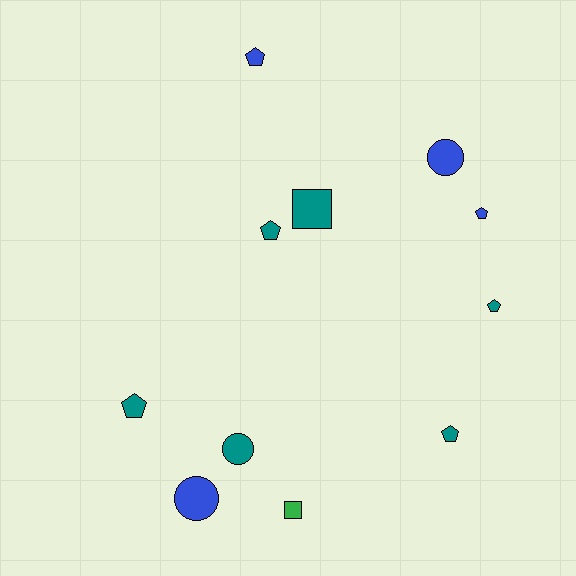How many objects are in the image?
There are 11 objects.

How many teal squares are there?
There is 1 teal square.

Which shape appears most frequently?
Pentagon, with 6 objects.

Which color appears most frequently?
Teal, with 6 objects.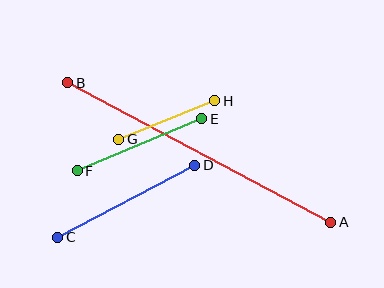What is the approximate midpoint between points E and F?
The midpoint is at approximately (140, 145) pixels.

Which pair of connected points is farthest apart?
Points A and B are farthest apart.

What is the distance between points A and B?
The distance is approximately 297 pixels.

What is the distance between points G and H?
The distance is approximately 103 pixels.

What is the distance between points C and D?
The distance is approximately 155 pixels.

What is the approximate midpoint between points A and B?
The midpoint is at approximately (199, 152) pixels.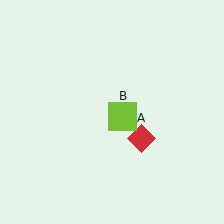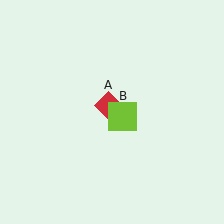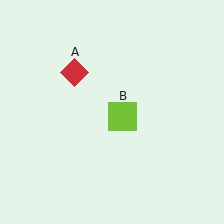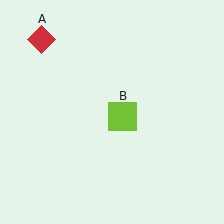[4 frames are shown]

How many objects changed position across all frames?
1 object changed position: red diamond (object A).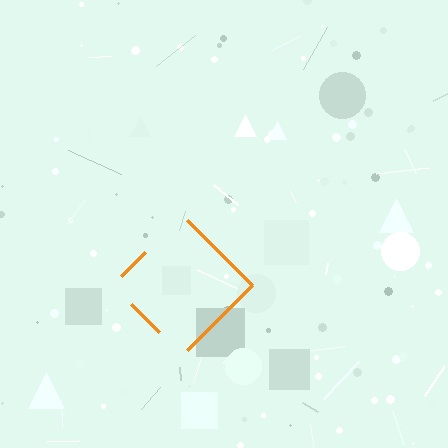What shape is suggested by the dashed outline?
The dashed outline suggests a diamond.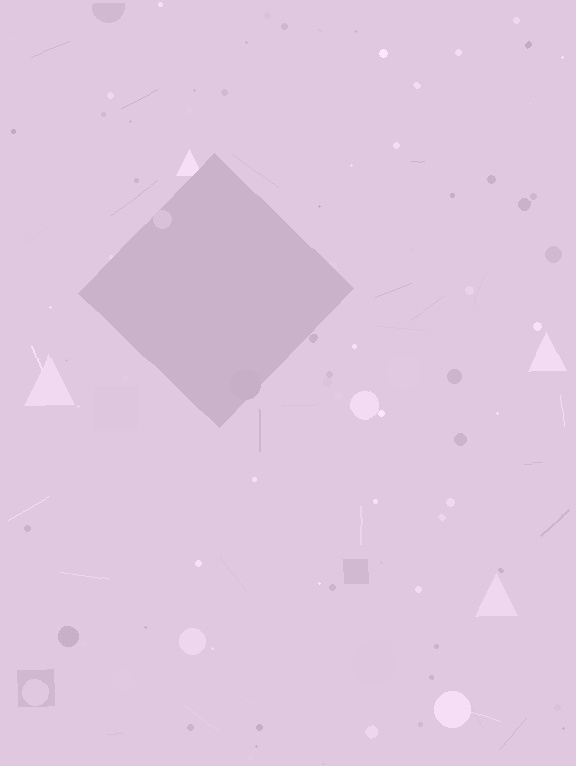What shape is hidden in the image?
A diamond is hidden in the image.